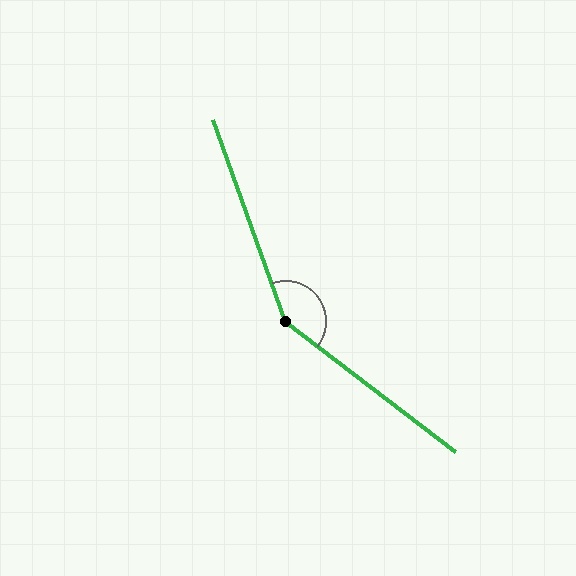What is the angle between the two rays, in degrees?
Approximately 148 degrees.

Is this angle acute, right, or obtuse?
It is obtuse.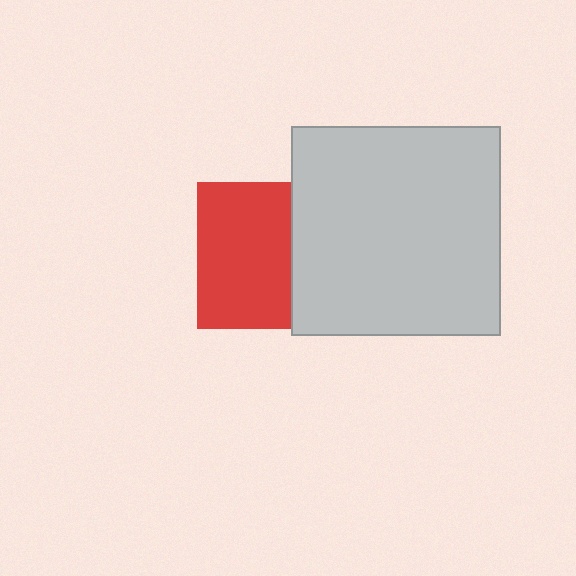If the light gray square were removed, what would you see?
You would see the complete red square.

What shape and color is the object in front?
The object in front is a light gray square.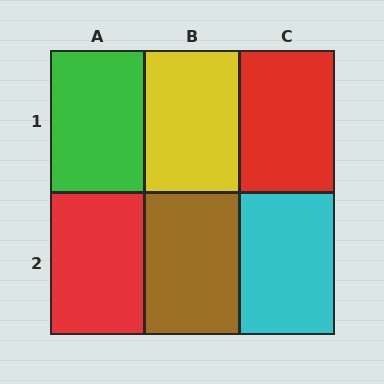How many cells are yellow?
1 cell is yellow.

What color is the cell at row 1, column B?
Yellow.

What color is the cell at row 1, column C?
Red.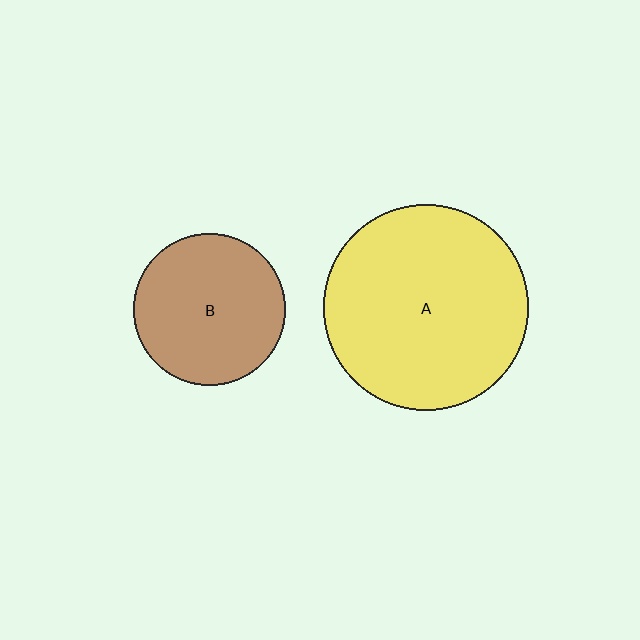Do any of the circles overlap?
No, none of the circles overlap.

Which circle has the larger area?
Circle A (yellow).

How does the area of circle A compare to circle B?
Approximately 1.8 times.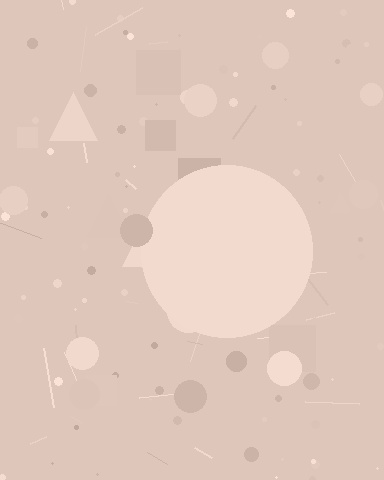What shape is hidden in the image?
A circle is hidden in the image.